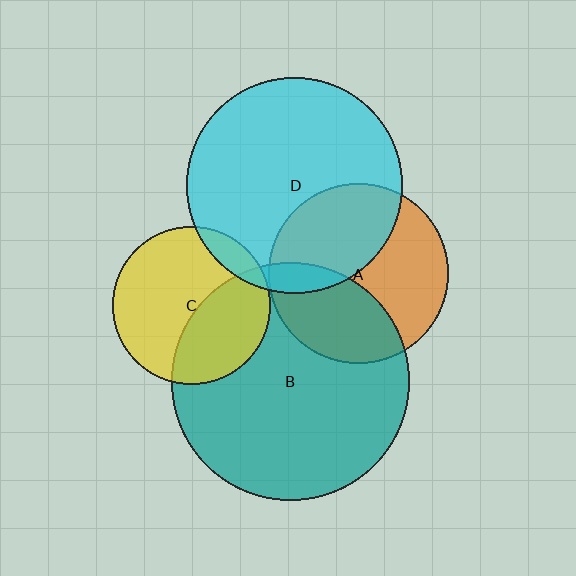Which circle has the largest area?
Circle B (teal).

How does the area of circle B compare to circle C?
Approximately 2.3 times.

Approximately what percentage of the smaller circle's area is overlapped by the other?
Approximately 35%.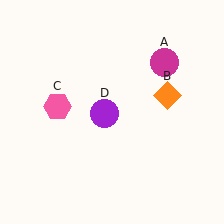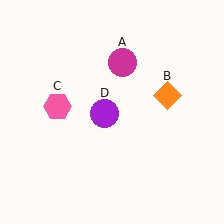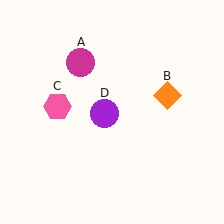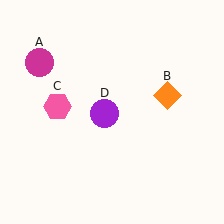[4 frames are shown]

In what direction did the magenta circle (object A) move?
The magenta circle (object A) moved left.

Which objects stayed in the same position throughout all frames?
Orange diamond (object B) and pink hexagon (object C) and purple circle (object D) remained stationary.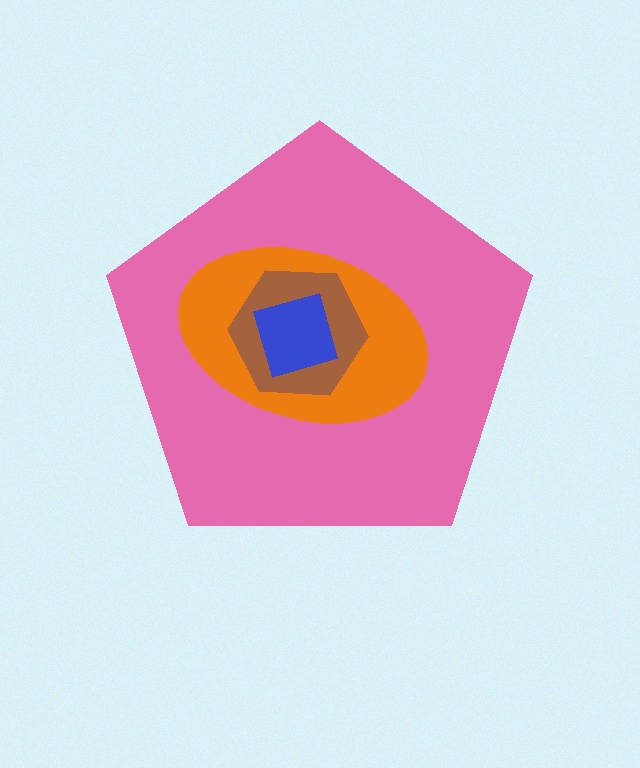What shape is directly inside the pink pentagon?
The orange ellipse.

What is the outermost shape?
The pink pentagon.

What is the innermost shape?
The blue diamond.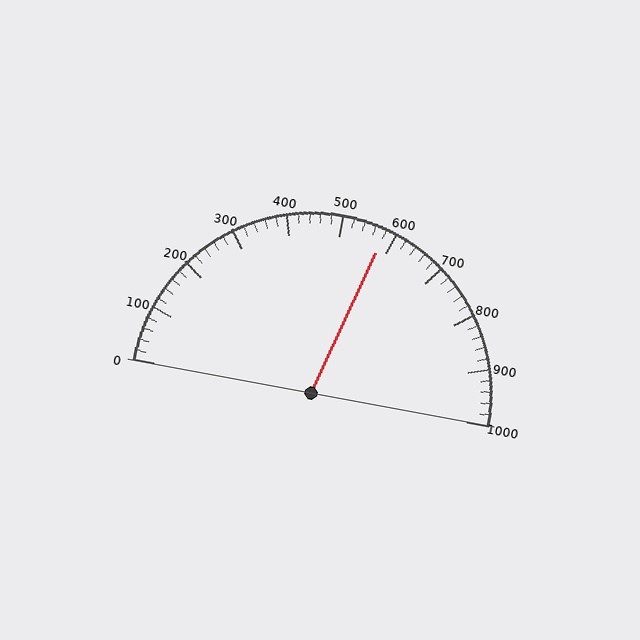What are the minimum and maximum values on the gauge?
The gauge ranges from 0 to 1000.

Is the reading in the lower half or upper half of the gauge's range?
The reading is in the upper half of the range (0 to 1000).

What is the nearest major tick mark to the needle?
The nearest major tick mark is 600.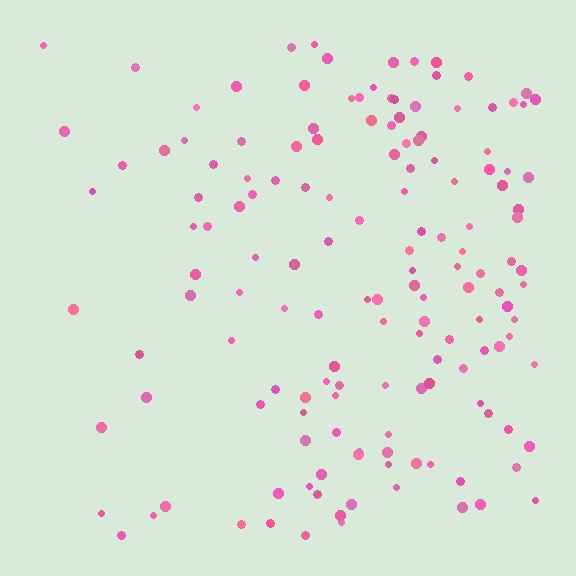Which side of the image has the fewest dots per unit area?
The left.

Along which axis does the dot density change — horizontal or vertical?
Horizontal.